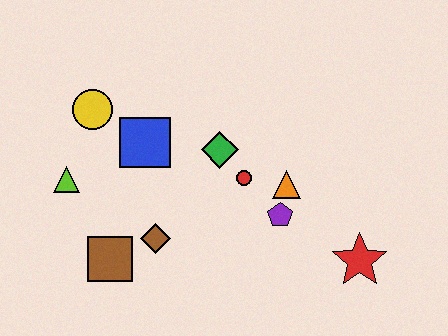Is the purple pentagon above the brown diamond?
Yes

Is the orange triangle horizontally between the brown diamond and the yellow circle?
No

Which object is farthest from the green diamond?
The red star is farthest from the green diamond.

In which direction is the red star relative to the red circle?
The red star is to the right of the red circle.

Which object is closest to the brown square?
The brown diamond is closest to the brown square.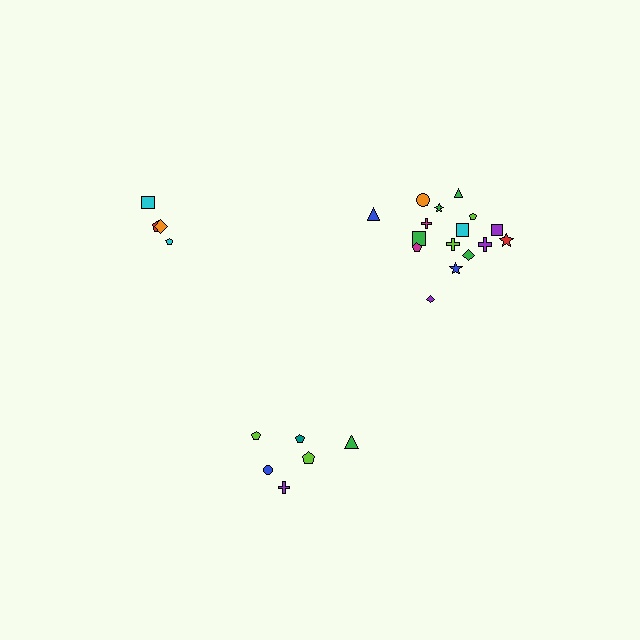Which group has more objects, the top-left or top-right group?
The top-right group.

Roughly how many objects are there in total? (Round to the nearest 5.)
Roughly 30 objects in total.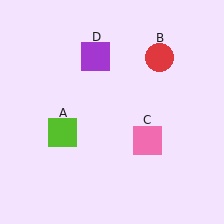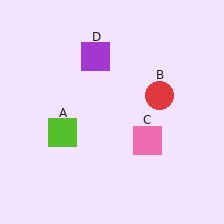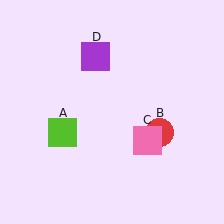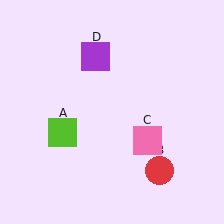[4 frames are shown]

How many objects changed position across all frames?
1 object changed position: red circle (object B).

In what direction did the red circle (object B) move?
The red circle (object B) moved down.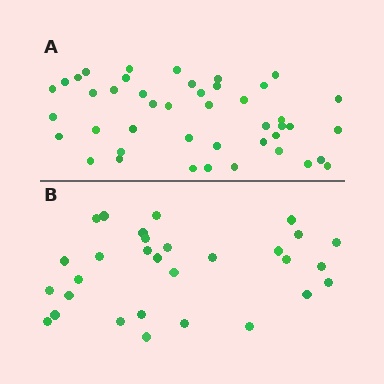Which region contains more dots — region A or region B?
Region A (the top region) has more dots.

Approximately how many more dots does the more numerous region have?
Region A has approximately 15 more dots than region B.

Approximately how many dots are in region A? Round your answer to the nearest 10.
About 40 dots. (The exact count is 44, which rounds to 40.)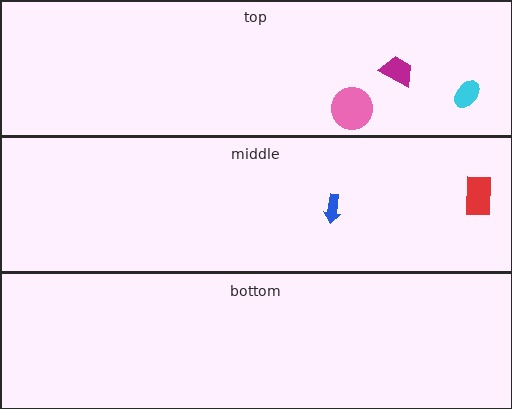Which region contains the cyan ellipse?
The top region.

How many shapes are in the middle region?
2.